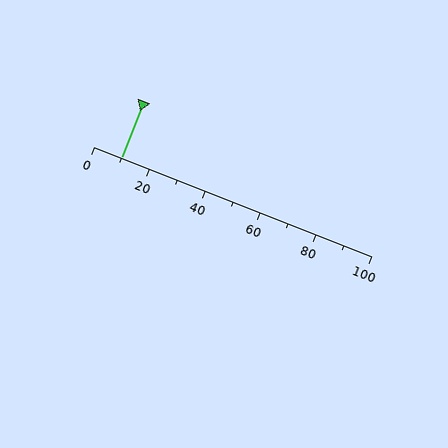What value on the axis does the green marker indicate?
The marker indicates approximately 10.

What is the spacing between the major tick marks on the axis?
The major ticks are spaced 20 apart.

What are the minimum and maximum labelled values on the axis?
The axis runs from 0 to 100.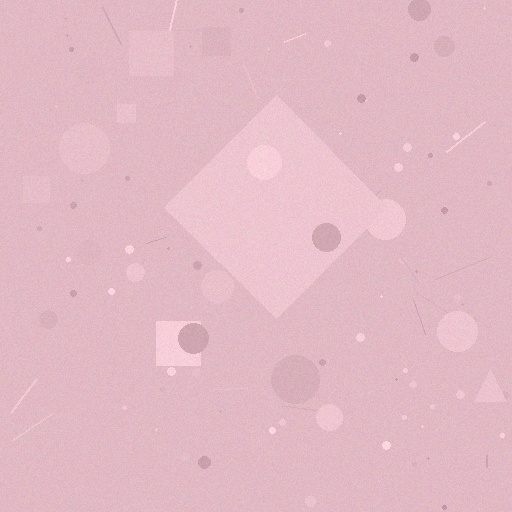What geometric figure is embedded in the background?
A diamond is embedded in the background.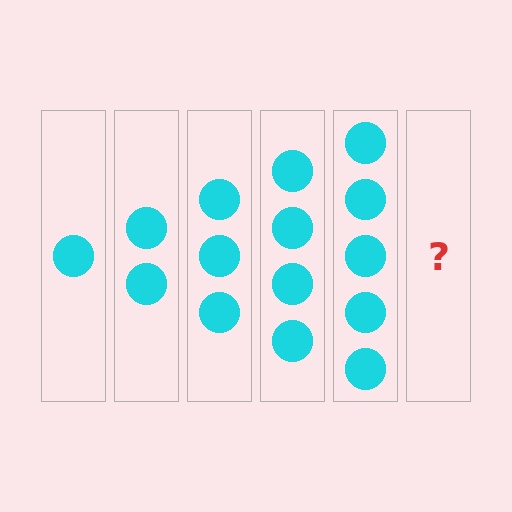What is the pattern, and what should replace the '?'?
The pattern is that each step adds one more circle. The '?' should be 6 circles.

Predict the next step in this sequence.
The next step is 6 circles.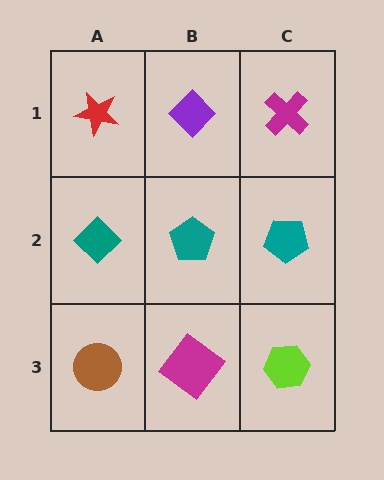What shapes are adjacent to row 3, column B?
A teal pentagon (row 2, column B), a brown circle (row 3, column A), a lime hexagon (row 3, column C).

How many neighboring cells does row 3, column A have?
2.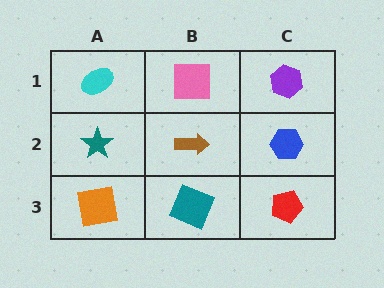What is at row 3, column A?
An orange square.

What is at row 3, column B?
A teal square.